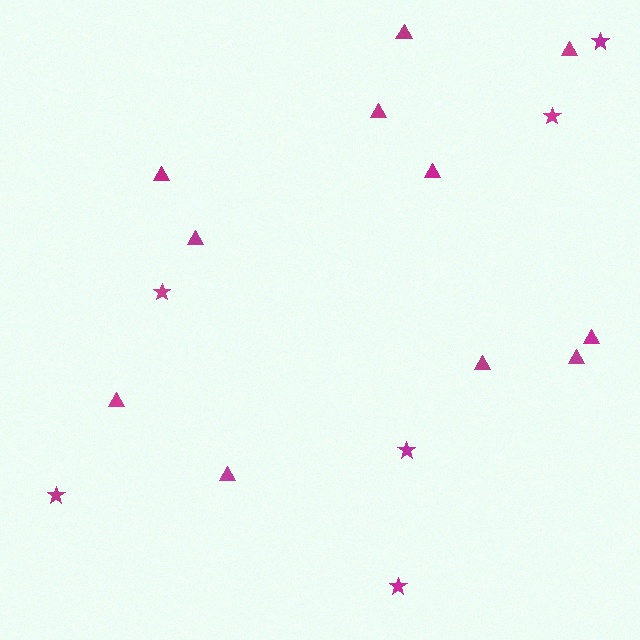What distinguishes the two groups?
There are 2 groups: one group of triangles (11) and one group of stars (6).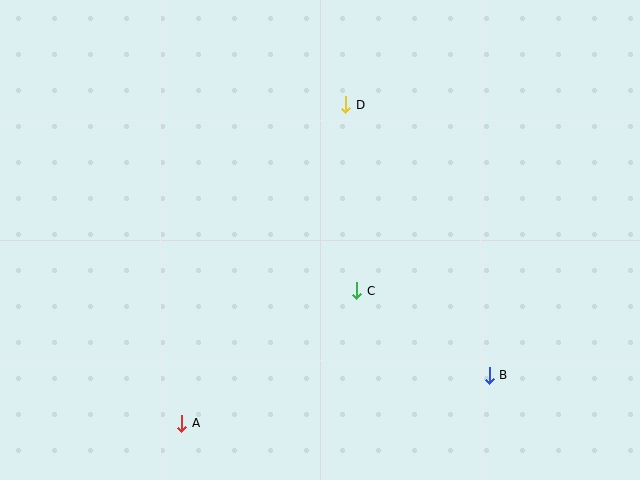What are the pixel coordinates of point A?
Point A is at (182, 423).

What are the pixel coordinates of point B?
Point B is at (489, 375).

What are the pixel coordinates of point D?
Point D is at (346, 105).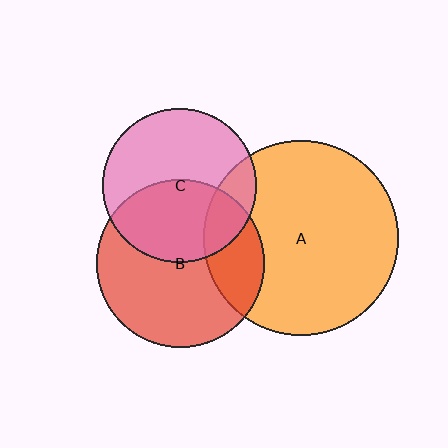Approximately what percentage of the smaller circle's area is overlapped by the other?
Approximately 45%.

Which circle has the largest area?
Circle A (orange).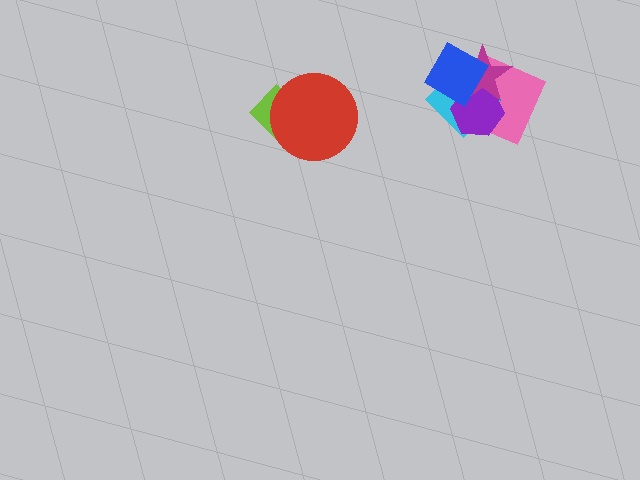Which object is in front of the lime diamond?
The red circle is in front of the lime diamond.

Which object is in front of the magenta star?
The blue diamond is in front of the magenta star.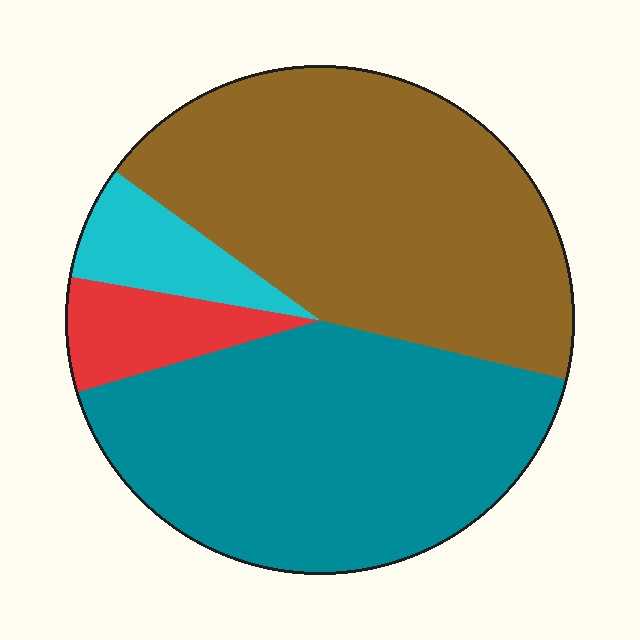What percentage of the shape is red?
Red takes up about one tenth (1/10) of the shape.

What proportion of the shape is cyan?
Cyan covers 7% of the shape.